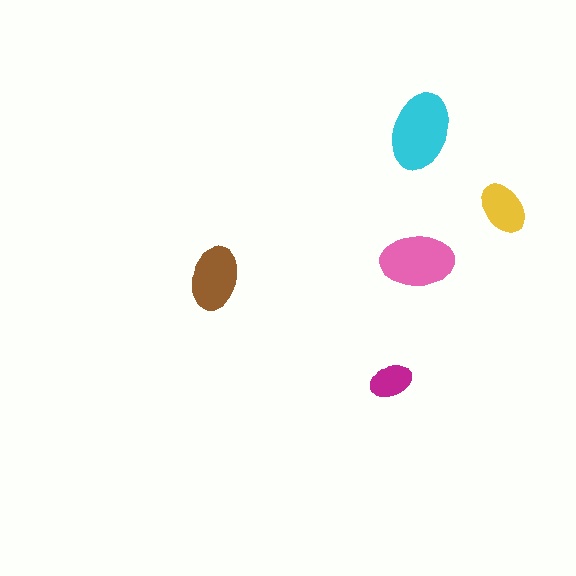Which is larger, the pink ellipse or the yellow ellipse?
The pink one.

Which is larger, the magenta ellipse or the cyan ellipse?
The cyan one.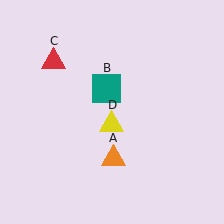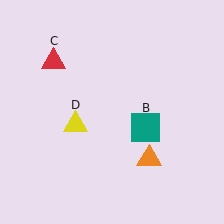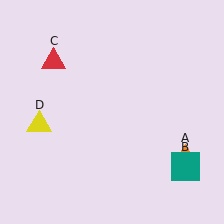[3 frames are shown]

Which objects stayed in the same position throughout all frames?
Red triangle (object C) remained stationary.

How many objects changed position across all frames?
3 objects changed position: orange triangle (object A), teal square (object B), yellow triangle (object D).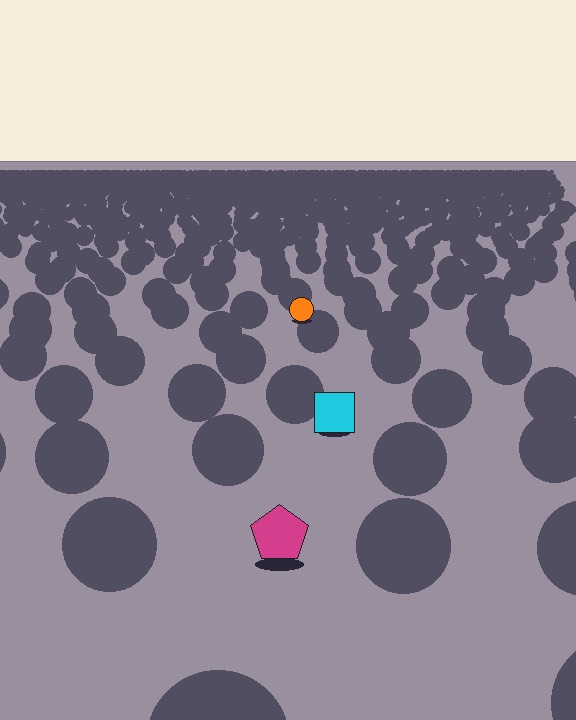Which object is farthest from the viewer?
The orange circle is farthest from the viewer. It appears smaller and the ground texture around it is denser.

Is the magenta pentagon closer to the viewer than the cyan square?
Yes. The magenta pentagon is closer — you can tell from the texture gradient: the ground texture is coarser near it.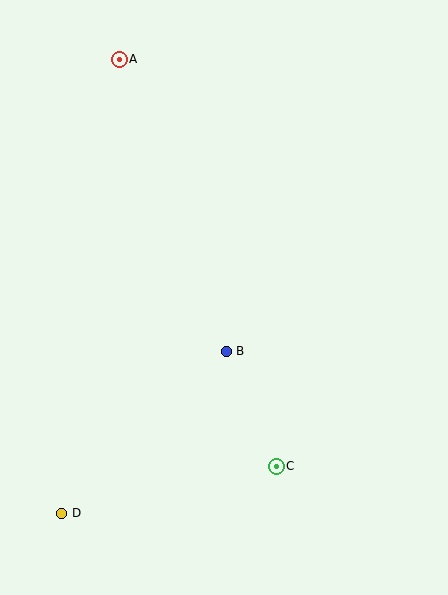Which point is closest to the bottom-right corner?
Point C is closest to the bottom-right corner.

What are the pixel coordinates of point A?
Point A is at (119, 59).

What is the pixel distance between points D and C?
The distance between D and C is 219 pixels.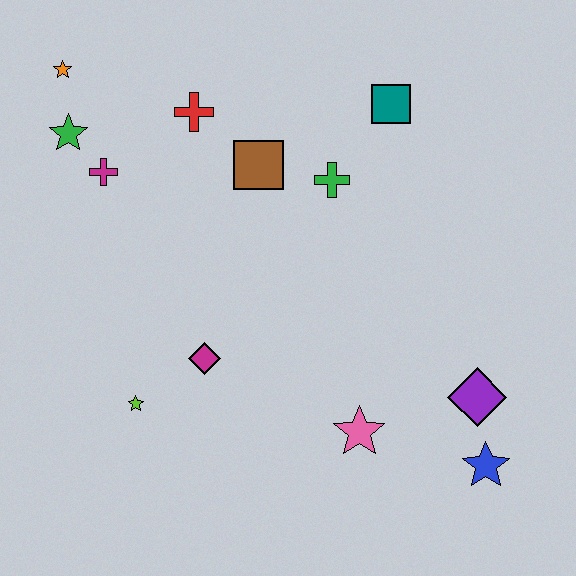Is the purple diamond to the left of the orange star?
No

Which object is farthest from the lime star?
The teal square is farthest from the lime star.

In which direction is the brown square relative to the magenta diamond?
The brown square is above the magenta diamond.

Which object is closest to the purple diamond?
The blue star is closest to the purple diamond.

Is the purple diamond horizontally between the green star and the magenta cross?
No